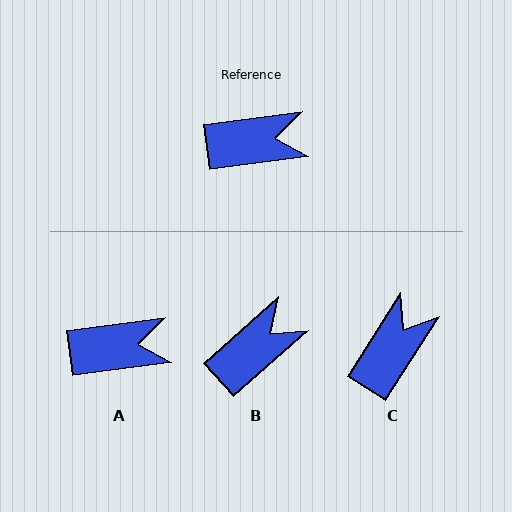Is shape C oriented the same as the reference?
No, it is off by about 50 degrees.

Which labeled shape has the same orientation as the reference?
A.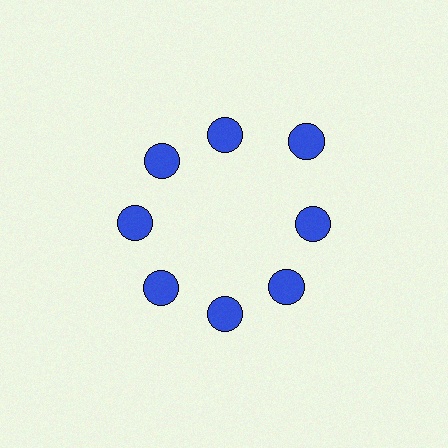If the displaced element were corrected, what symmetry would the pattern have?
It would have 8-fold rotational symmetry — the pattern would map onto itself every 45 degrees.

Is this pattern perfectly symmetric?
No. The 8 blue circles are arranged in a ring, but one element near the 2 o'clock position is pushed outward from the center, breaking the 8-fold rotational symmetry.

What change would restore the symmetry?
The symmetry would be restored by moving it inward, back onto the ring so that all 8 circles sit at equal angles and equal distance from the center.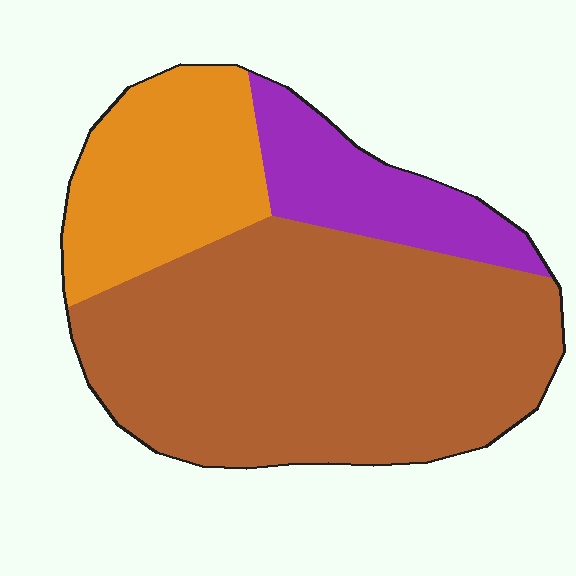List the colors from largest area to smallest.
From largest to smallest: brown, orange, purple.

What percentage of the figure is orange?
Orange covers 23% of the figure.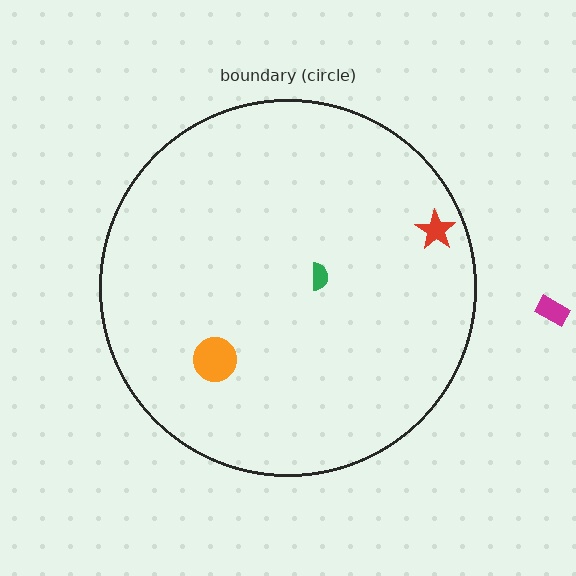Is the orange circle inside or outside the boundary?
Inside.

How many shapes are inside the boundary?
3 inside, 1 outside.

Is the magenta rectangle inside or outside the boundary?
Outside.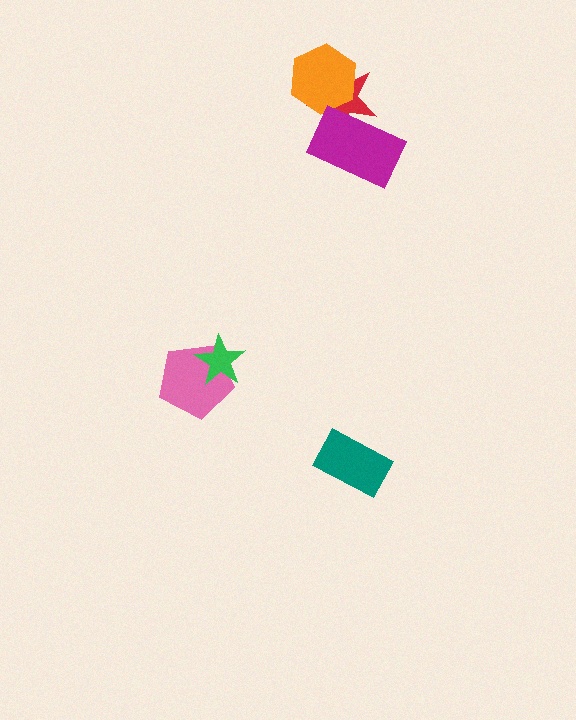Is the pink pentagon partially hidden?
Yes, it is partially covered by another shape.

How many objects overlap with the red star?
2 objects overlap with the red star.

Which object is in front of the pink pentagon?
The green star is in front of the pink pentagon.